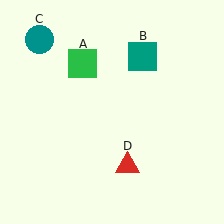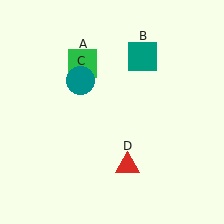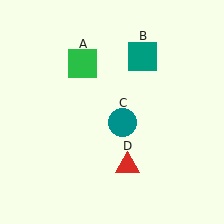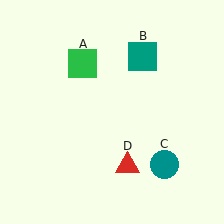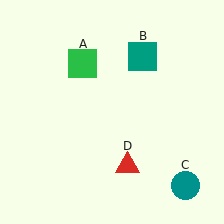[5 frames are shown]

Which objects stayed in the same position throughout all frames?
Green square (object A) and teal square (object B) and red triangle (object D) remained stationary.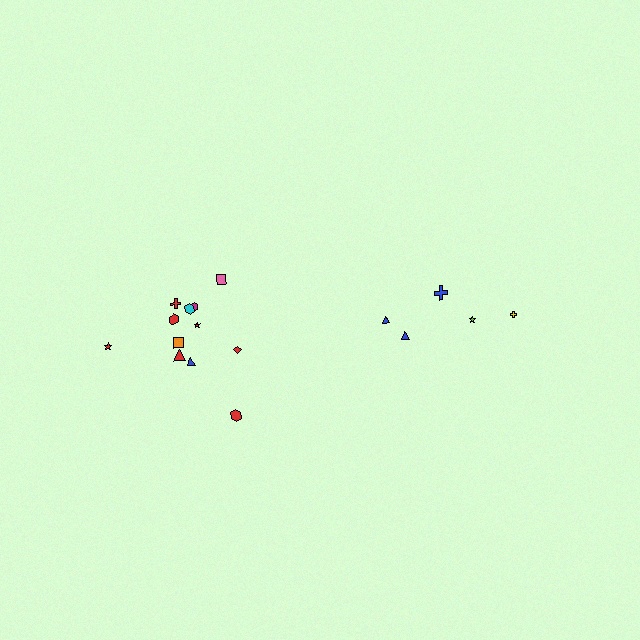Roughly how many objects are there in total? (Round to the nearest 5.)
Roughly 15 objects in total.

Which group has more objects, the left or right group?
The left group.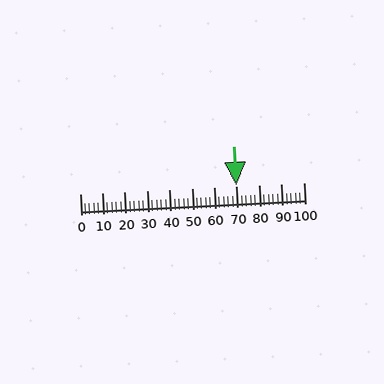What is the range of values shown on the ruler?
The ruler shows values from 0 to 100.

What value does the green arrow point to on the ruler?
The green arrow points to approximately 70.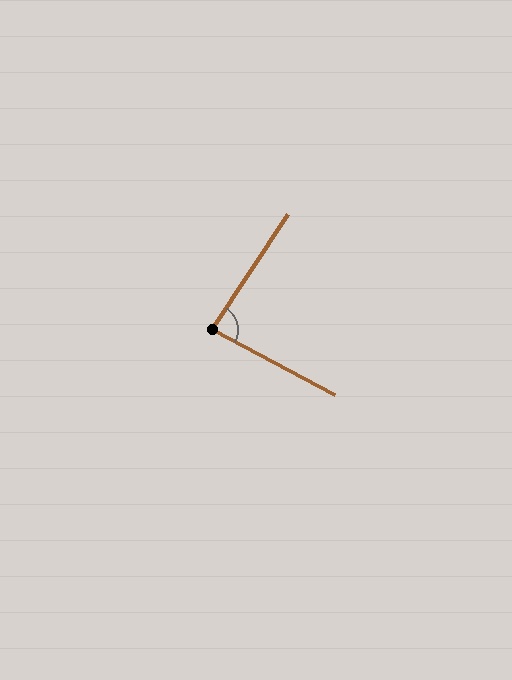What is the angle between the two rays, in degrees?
Approximately 84 degrees.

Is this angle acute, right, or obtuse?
It is acute.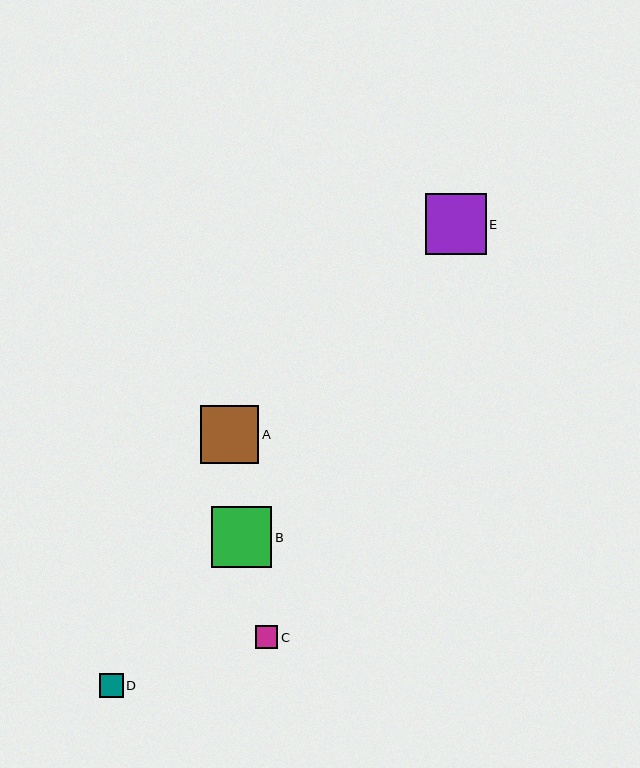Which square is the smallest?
Square C is the smallest with a size of approximately 22 pixels.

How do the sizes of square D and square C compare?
Square D and square C are approximately the same size.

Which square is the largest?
Square E is the largest with a size of approximately 61 pixels.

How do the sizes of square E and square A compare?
Square E and square A are approximately the same size.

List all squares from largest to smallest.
From largest to smallest: E, B, A, D, C.